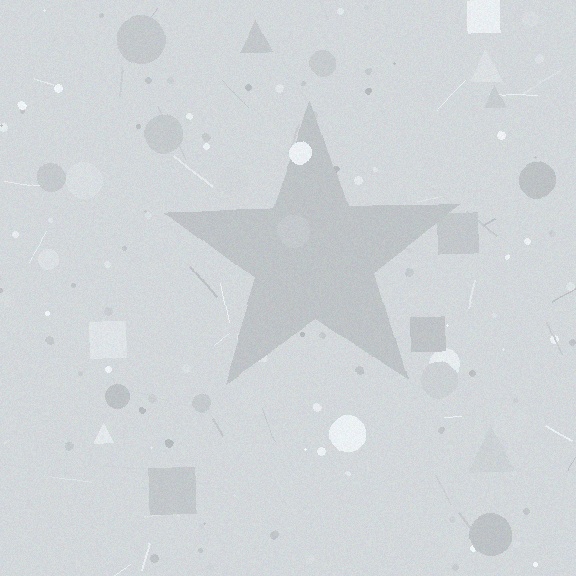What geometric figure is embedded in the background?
A star is embedded in the background.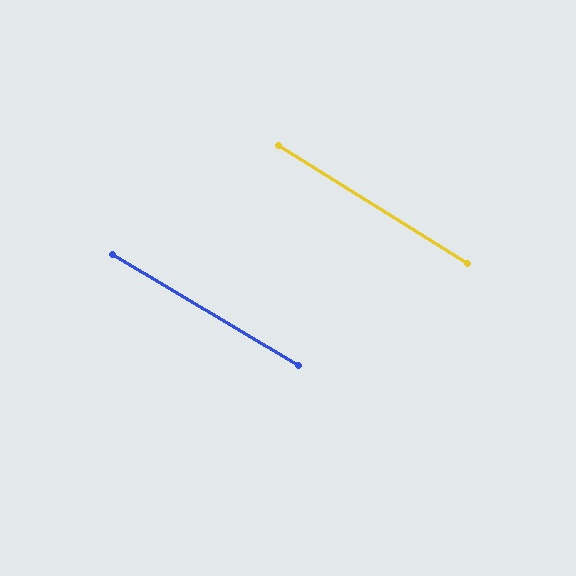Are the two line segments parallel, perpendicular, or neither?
Parallel — their directions differ by only 1.0°.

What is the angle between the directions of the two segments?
Approximately 1 degree.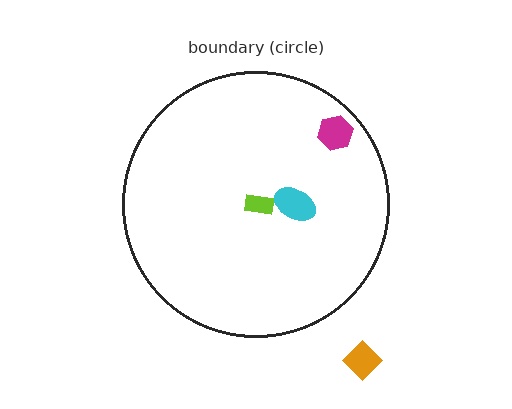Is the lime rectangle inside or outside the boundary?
Inside.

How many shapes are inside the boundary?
3 inside, 1 outside.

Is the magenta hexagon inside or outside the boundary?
Inside.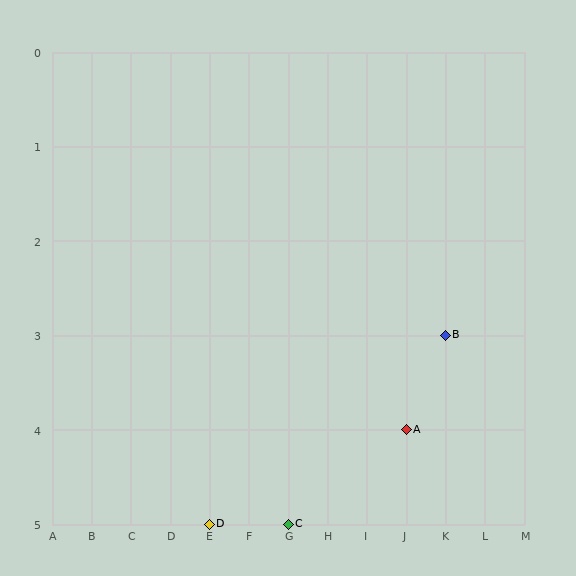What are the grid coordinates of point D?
Point D is at grid coordinates (E, 5).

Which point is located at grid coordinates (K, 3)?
Point B is at (K, 3).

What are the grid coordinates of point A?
Point A is at grid coordinates (J, 4).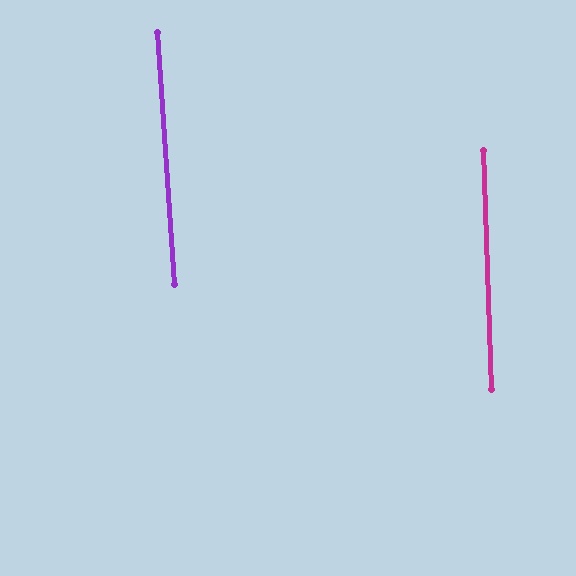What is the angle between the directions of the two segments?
Approximately 2 degrees.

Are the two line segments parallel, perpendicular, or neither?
Parallel — their directions differ by only 1.9°.